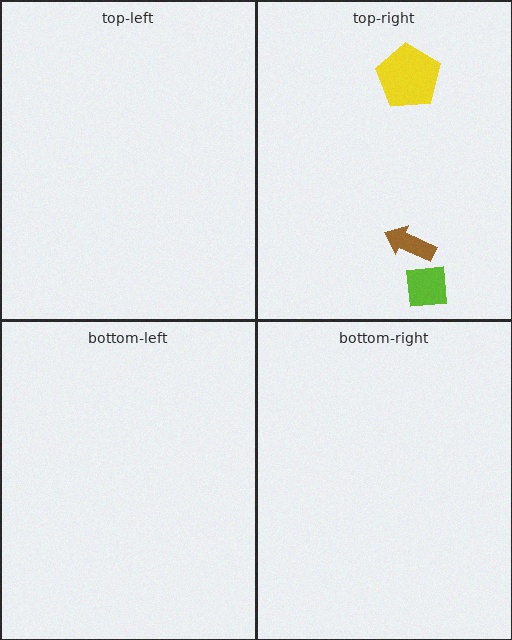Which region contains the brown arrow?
The top-right region.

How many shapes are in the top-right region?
3.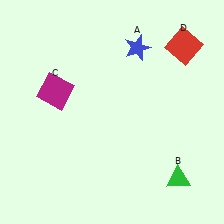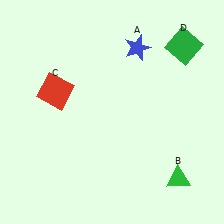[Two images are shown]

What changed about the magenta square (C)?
In Image 1, C is magenta. In Image 2, it changed to red.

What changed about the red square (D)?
In Image 1, D is red. In Image 2, it changed to green.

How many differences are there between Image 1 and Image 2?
There are 2 differences between the two images.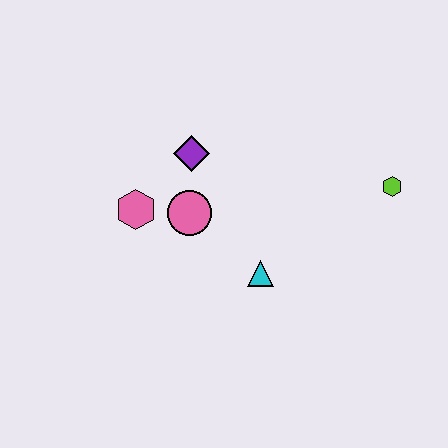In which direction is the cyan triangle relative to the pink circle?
The cyan triangle is to the right of the pink circle.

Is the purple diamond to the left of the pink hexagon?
No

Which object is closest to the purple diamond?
The pink circle is closest to the purple diamond.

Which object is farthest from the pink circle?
The lime hexagon is farthest from the pink circle.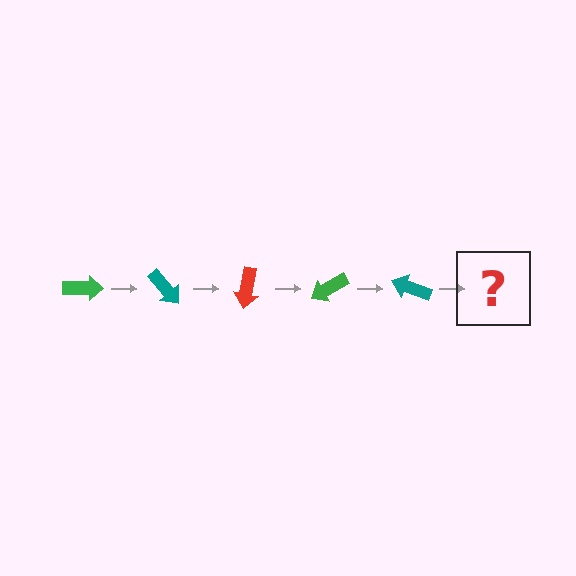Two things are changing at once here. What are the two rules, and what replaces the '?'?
The two rules are that it rotates 50 degrees each step and the color cycles through green, teal, and red. The '?' should be a red arrow, rotated 250 degrees from the start.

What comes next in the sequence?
The next element should be a red arrow, rotated 250 degrees from the start.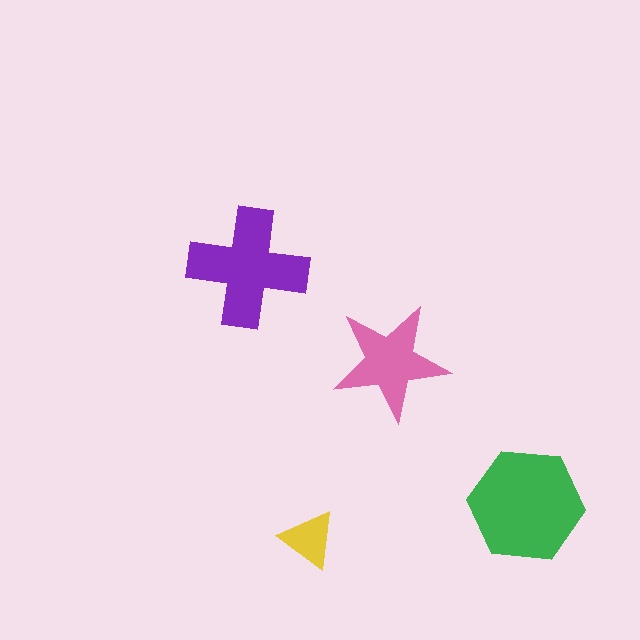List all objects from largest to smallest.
The green hexagon, the purple cross, the pink star, the yellow triangle.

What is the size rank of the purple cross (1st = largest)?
2nd.